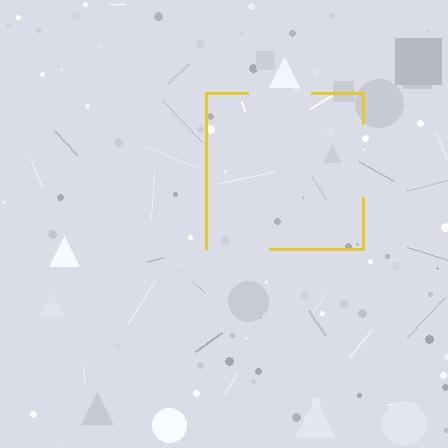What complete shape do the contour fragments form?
The contour fragments form a square.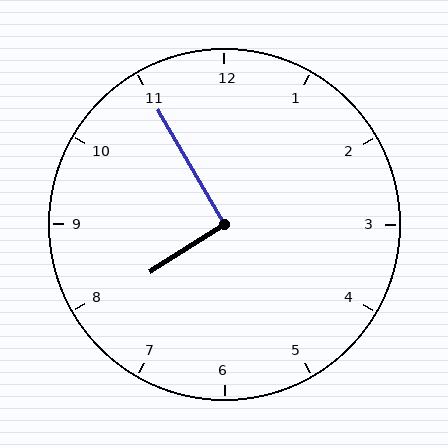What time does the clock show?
7:55.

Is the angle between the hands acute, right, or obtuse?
It is right.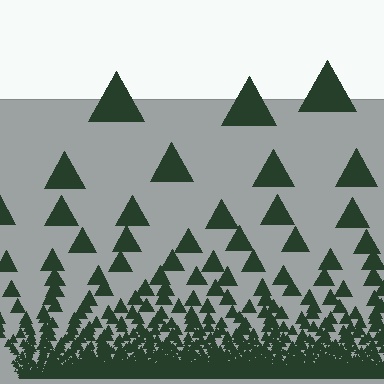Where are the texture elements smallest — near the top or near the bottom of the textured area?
Near the bottom.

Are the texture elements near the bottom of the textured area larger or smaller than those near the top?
Smaller. The gradient is inverted — elements near the bottom are smaller and denser.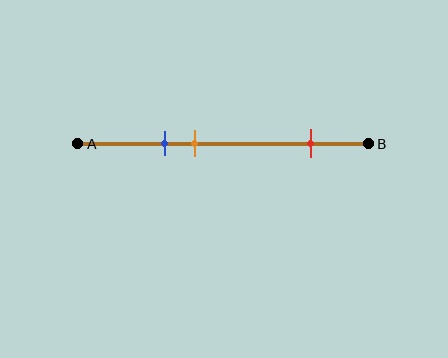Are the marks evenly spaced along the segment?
No, the marks are not evenly spaced.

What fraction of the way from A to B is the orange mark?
The orange mark is approximately 40% (0.4) of the way from A to B.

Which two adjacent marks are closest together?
The blue and orange marks are the closest adjacent pair.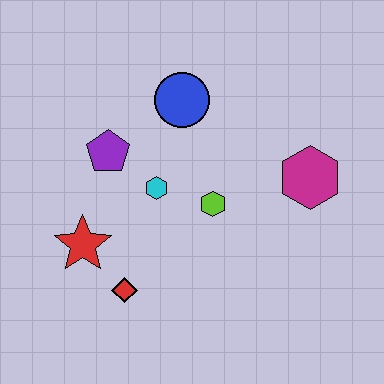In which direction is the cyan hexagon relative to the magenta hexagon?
The cyan hexagon is to the left of the magenta hexagon.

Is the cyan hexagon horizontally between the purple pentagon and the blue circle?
Yes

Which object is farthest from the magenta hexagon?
The red star is farthest from the magenta hexagon.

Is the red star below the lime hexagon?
Yes